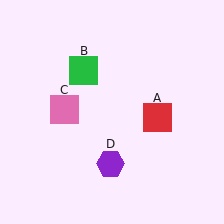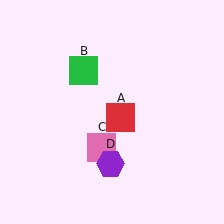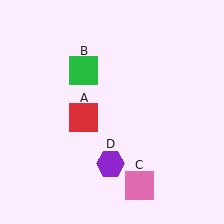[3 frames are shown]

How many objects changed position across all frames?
2 objects changed position: red square (object A), pink square (object C).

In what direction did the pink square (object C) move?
The pink square (object C) moved down and to the right.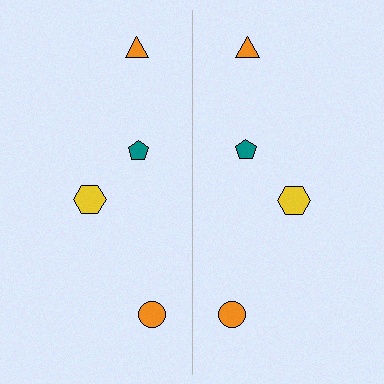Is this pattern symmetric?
Yes, this pattern has bilateral (reflection) symmetry.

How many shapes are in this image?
There are 8 shapes in this image.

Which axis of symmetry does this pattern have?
The pattern has a vertical axis of symmetry running through the center of the image.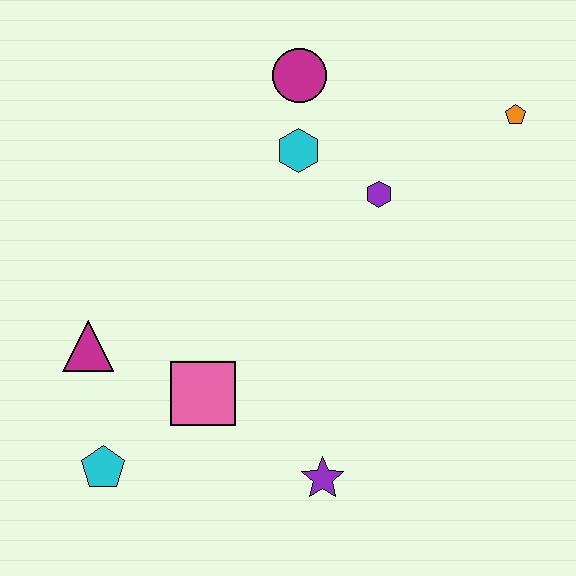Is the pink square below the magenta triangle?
Yes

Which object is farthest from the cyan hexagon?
The cyan pentagon is farthest from the cyan hexagon.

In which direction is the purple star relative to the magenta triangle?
The purple star is to the right of the magenta triangle.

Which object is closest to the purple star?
The pink square is closest to the purple star.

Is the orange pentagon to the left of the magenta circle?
No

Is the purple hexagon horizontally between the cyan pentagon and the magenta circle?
No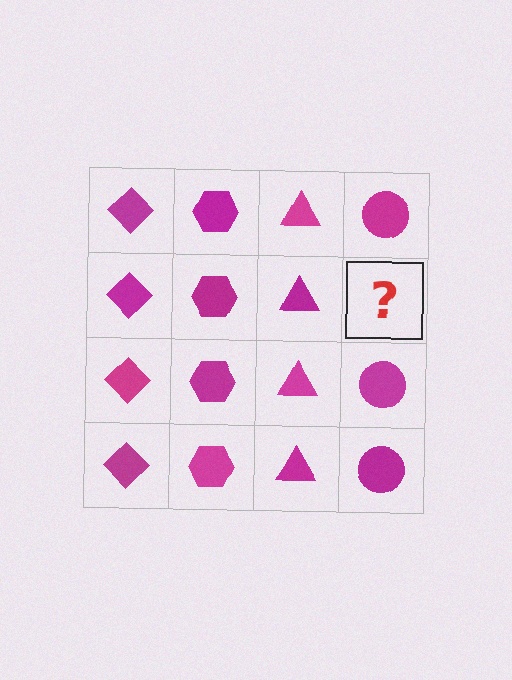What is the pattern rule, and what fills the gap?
The rule is that each column has a consistent shape. The gap should be filled with a magenta circle.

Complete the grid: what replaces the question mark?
The question mark should be replaced with a magenta circle.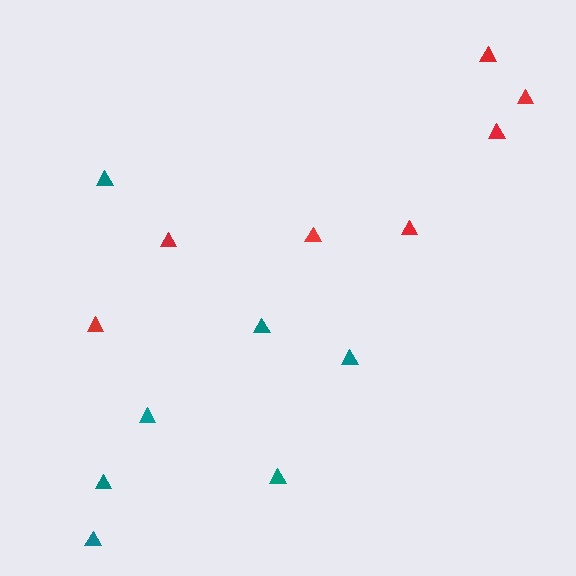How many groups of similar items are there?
There are 2 groups: one group of red triangles (7) and one group of teal triangles (7).